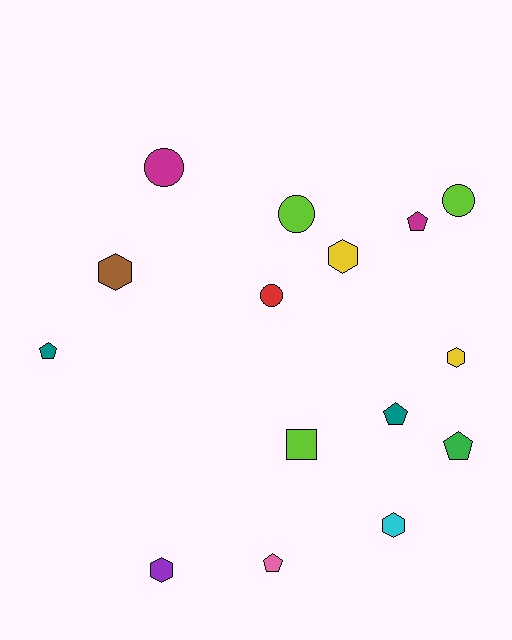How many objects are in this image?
There are 15 objects.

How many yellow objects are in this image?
There are 2 yellow objects.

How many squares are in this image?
There is 1 square.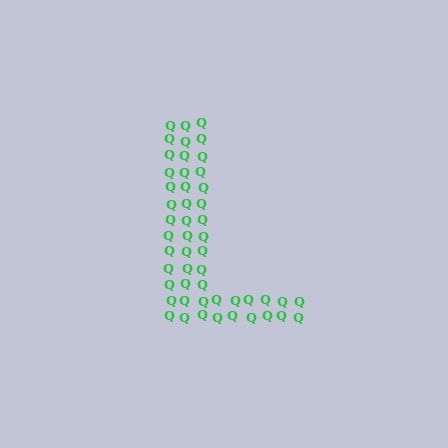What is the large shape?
The large shape is the letter L.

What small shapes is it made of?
It is made of small letter Q's.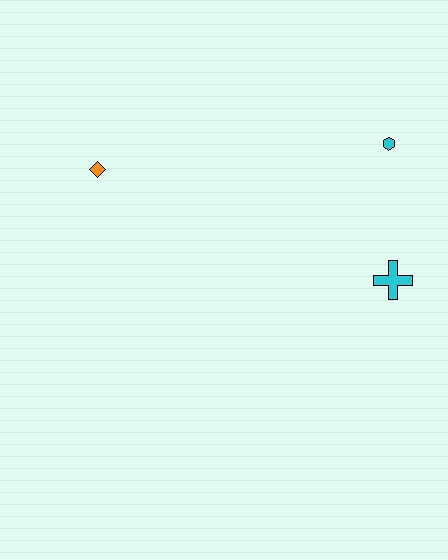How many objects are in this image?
There are 3 objects.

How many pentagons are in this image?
There are no pentagons.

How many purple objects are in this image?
There are no purple objects.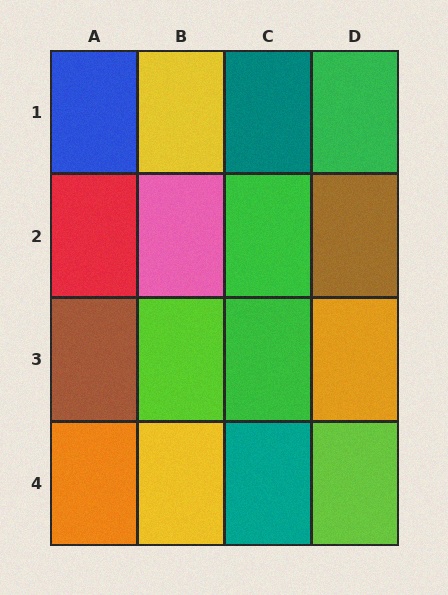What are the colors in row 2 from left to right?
Red, pink, green, brown.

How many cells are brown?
2 cells are brown.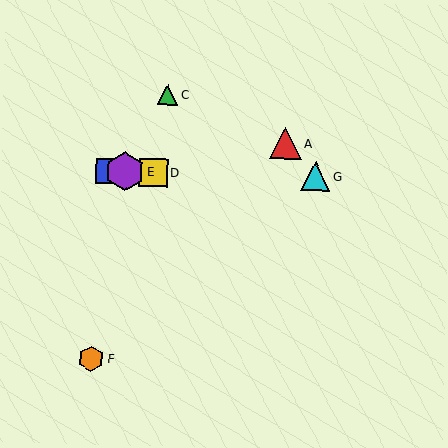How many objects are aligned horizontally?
4 objects (B, D, E, G) are aligned horizontally.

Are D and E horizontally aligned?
Yes, both are at y≈172.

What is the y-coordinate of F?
Object F is at y≈359.